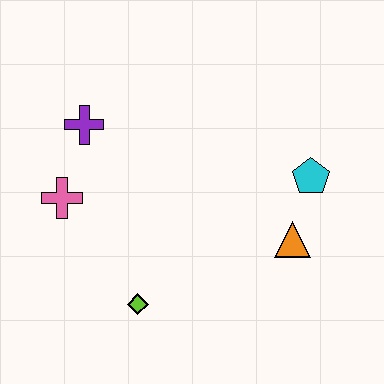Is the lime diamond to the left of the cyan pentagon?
Yes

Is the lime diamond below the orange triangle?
Yes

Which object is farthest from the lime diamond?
The cyan pentagon is farthest from the lime diamond.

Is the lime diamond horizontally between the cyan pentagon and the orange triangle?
No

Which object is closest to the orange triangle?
The cyan pentagon is closest to the orange triangle.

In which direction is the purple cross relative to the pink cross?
The purple cross is above the pink cross.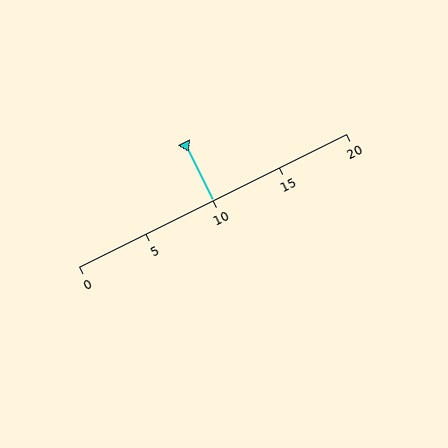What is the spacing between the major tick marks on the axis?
The major ticks are spaced 5 apart.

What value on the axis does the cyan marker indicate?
The marker indicates approximately 10.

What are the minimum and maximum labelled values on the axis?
The axis runs from 0 to 20.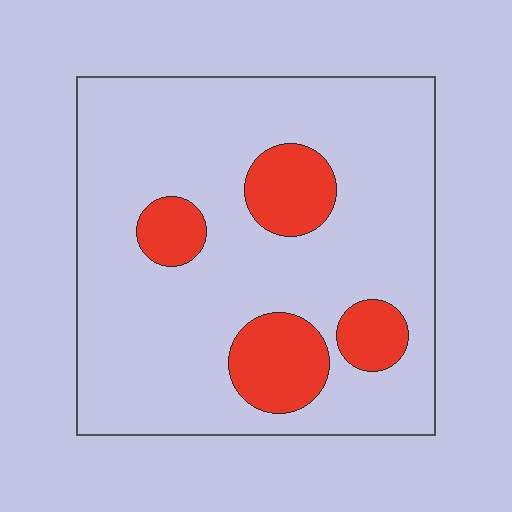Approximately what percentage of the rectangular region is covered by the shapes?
Approximately 20%.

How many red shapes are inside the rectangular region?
4.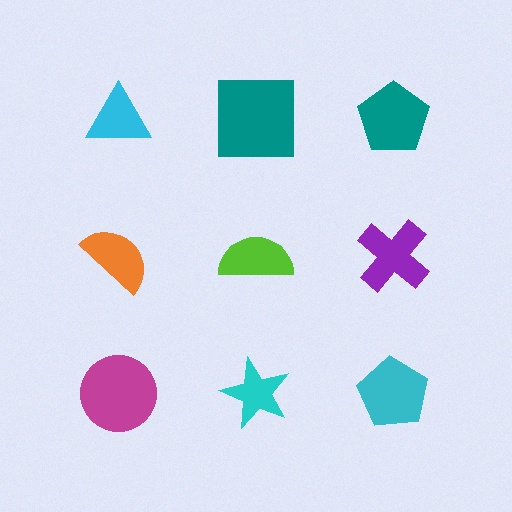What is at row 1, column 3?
A teal pentagon.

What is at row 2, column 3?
A purple cross.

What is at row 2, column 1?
An orange semicircle.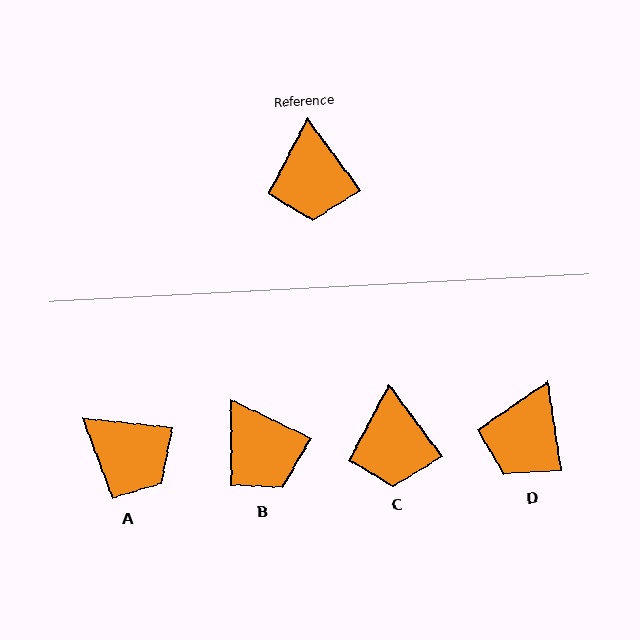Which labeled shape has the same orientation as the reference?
C.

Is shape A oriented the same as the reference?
No, it is off by about 48 degrees.